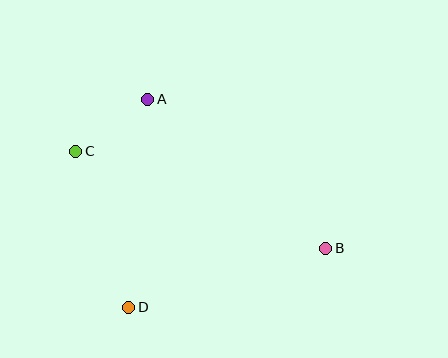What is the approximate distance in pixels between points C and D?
The distance between C and D is approximately 165 pixels.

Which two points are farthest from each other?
Points B and C are farthest from each other.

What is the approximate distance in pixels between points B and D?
The distance between B and D is approximately 206 pixels.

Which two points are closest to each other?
Points A and C are closest to each other.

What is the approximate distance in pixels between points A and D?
The distance between A and D is approximately 209 pixels.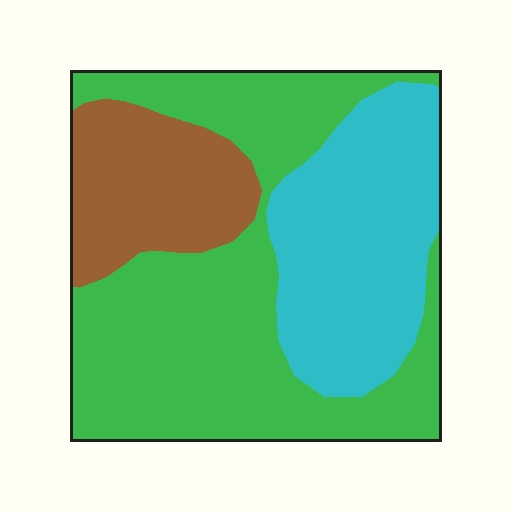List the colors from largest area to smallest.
From largest to smallest: green, cyan, brown.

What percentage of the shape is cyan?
Cyan takes up about one third (1/3) of the shape.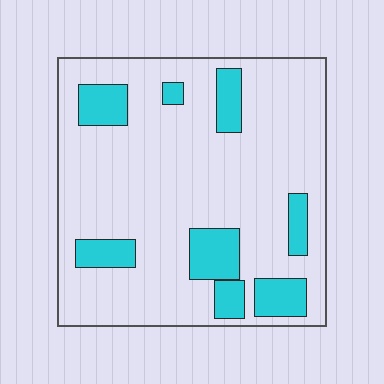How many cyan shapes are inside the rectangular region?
8.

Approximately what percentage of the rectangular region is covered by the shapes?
Approximately 20%.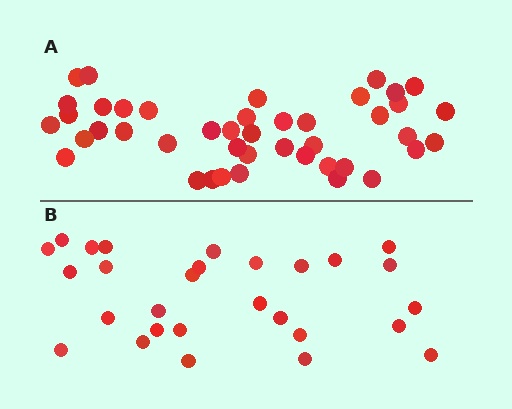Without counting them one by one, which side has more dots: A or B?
Region A (the top region) has more dots.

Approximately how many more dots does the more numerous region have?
Region A has approximately 15 more dots than region B.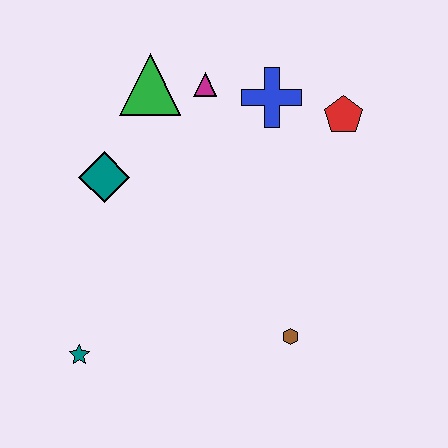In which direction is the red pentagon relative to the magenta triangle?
The red pentagon is to the right of the magenta triangle.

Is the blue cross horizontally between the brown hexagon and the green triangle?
Yes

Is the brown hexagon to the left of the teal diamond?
No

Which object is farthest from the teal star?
The red pentagon is farthest from the teal star.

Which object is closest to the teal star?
The teal diamond is closest to the teal star.